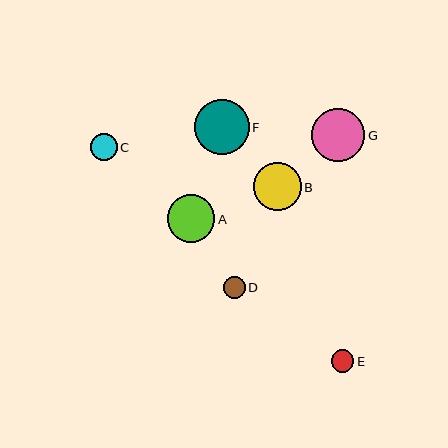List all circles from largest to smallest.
From largest to smallest: F, G, B, A, C, E, D.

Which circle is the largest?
Circle F is the largest with a size of approximately 55 pixels.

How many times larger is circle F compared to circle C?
Circle F is approximately 2.0 times the size of circle C.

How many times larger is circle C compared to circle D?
Circle C is approximately 1.3 times the size of circle D.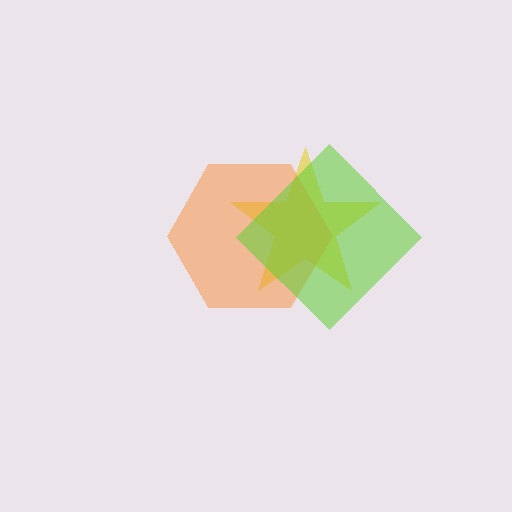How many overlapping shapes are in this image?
There are 3 overlapping shapes in the image.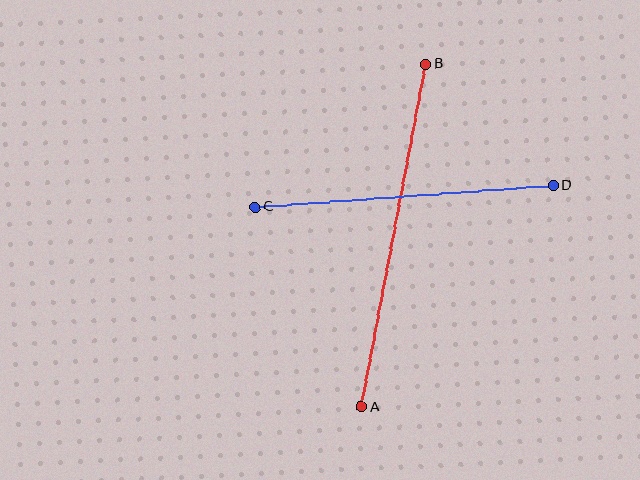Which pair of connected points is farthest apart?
Points A and B are farthest apart.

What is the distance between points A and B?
The distance is approximately 349 pixels.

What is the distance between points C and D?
The distance is approximately 298 pixels.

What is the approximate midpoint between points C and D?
The midpoint is at approximately (404, 196) pixels.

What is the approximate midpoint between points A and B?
The midpoint is at approximately (393, 236) pixels.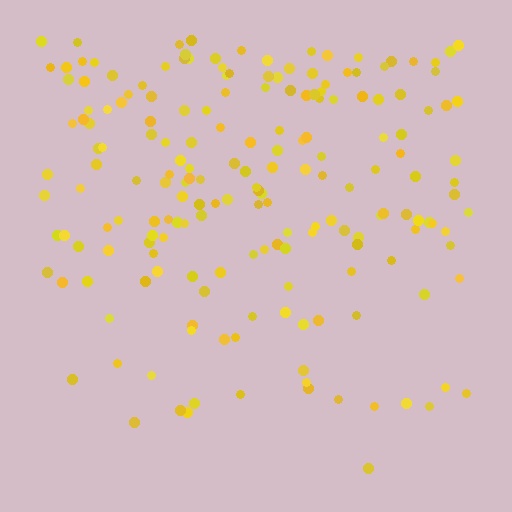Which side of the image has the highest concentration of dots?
The top.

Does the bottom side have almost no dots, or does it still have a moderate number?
Still a moderate number, just noticeably fewer than the top.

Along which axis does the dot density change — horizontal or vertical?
Vertical.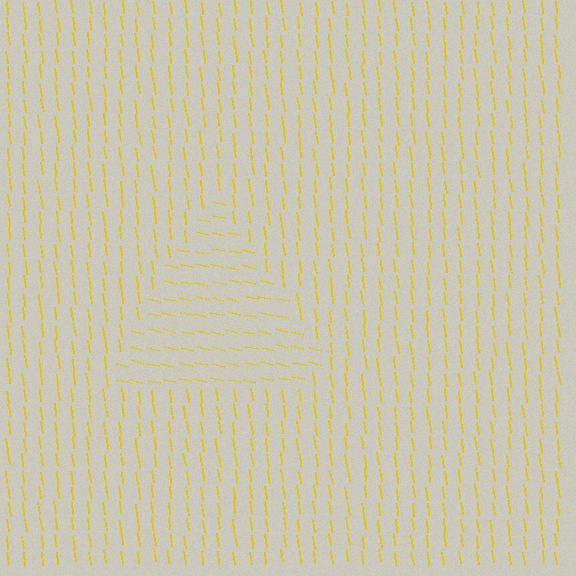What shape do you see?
I see a triangle.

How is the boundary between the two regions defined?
The boundary is defined purely by a change in line orientation (approximately 69 degrees difference). All lines are the same color and thickness.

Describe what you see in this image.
The image is filled with small yellow line segments. A triangle region in the image has lines oriented differently from the surrounding lines, creating a visible texture boundary.